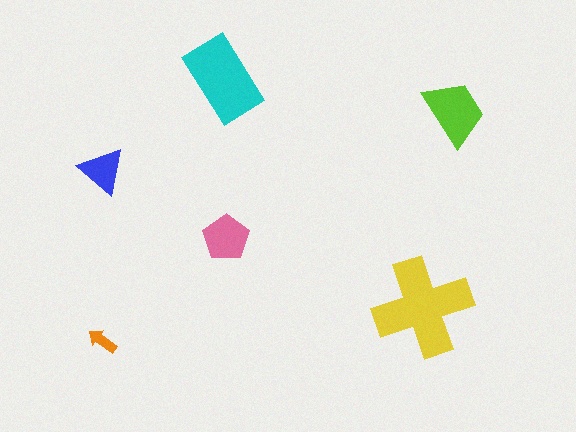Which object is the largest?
The yellow cross.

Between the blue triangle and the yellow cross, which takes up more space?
The yellow cross.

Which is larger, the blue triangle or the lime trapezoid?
The lime trapezoid.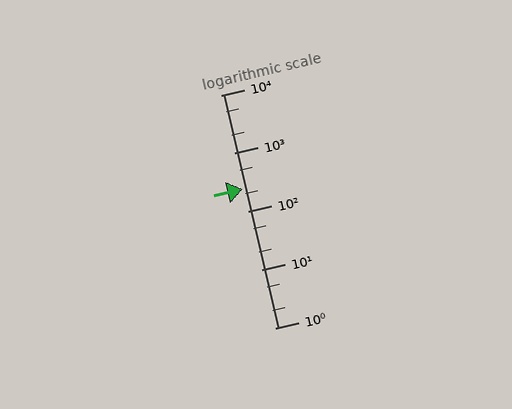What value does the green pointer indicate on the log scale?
The pointer indicates approximately 240.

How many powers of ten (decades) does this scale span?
The scale spans 4 decades, from 1 to 10000.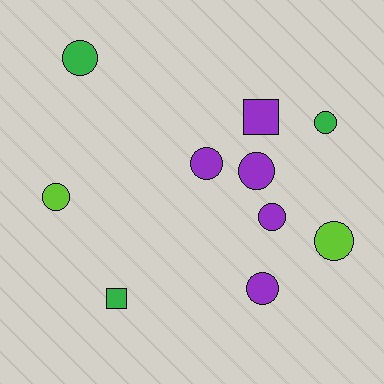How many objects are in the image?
There are 10 objects.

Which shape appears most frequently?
Circle, with 8 objects.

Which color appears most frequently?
Purple, with 5 objects.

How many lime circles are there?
There are 2 lime circles.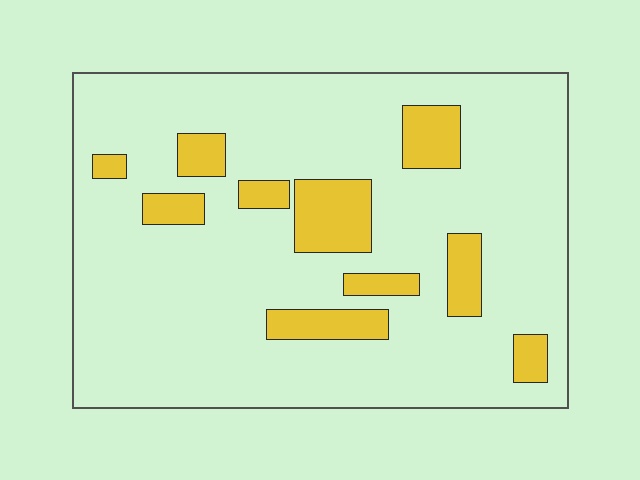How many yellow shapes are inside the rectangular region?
10.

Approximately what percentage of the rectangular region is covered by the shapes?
Approximately 15%.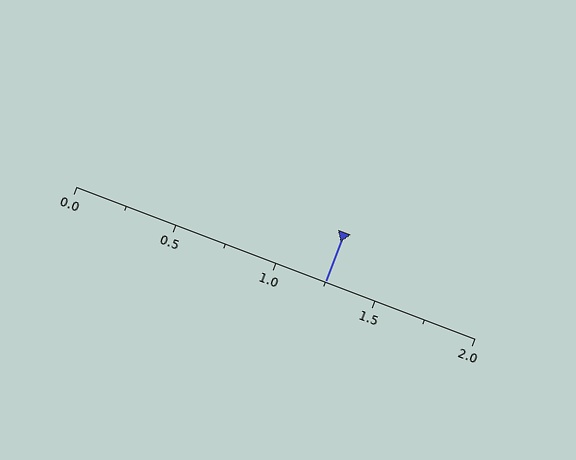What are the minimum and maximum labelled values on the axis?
The axis runs from 0.0 to 2.0.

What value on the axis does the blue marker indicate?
The marker indicates approximately 1.25.